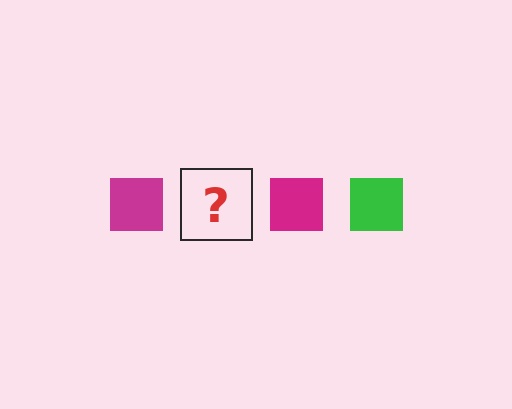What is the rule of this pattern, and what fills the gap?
The rule is that the pattern cycles through magenta, green squares. The gap should be filled with a green square.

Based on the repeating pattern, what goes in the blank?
The blank should be a green square.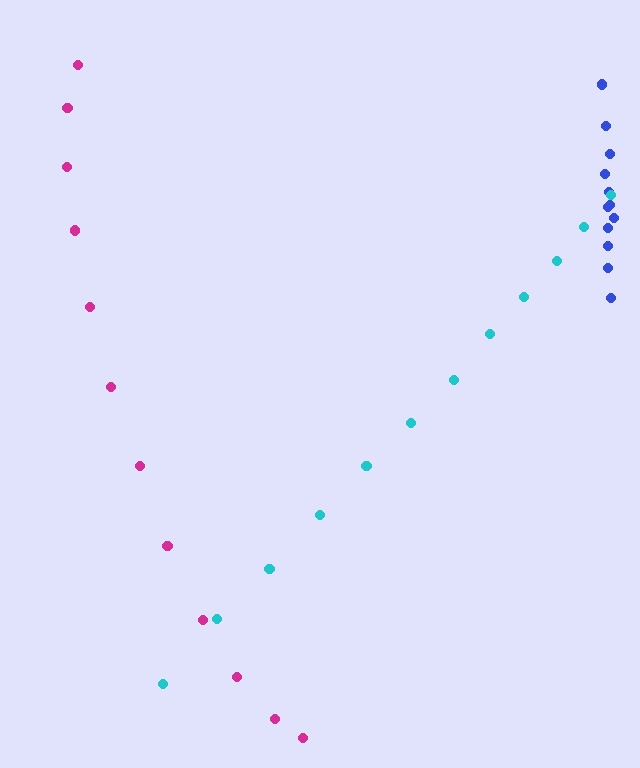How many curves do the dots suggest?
There are 3 distinct paths.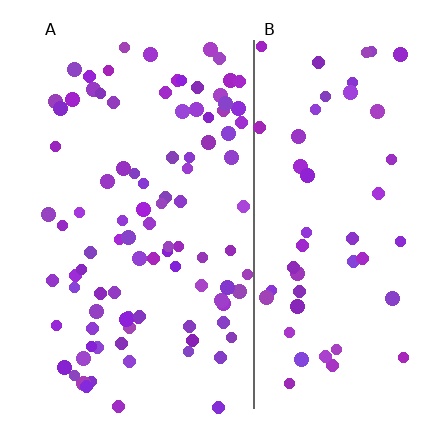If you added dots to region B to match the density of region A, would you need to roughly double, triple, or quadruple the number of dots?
Approximately double.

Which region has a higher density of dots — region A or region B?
A (the left).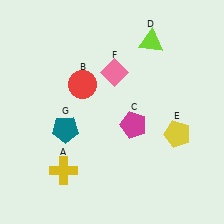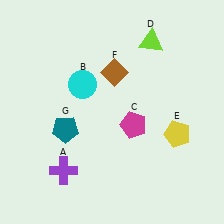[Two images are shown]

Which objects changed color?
A changed from yellow to purple. B changed from red to cyan. F changed from pink to brown.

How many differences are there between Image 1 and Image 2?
There are 3 differences between the two images.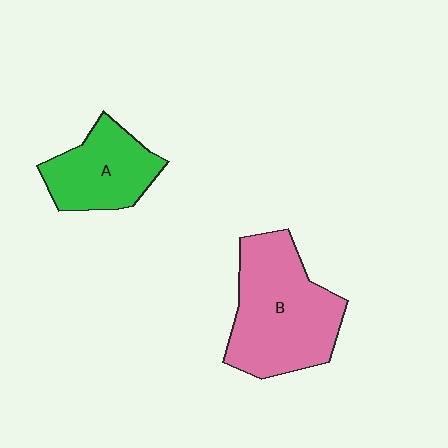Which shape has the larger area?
Shape B (pink).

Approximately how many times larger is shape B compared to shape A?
Approximately 1.6 times.